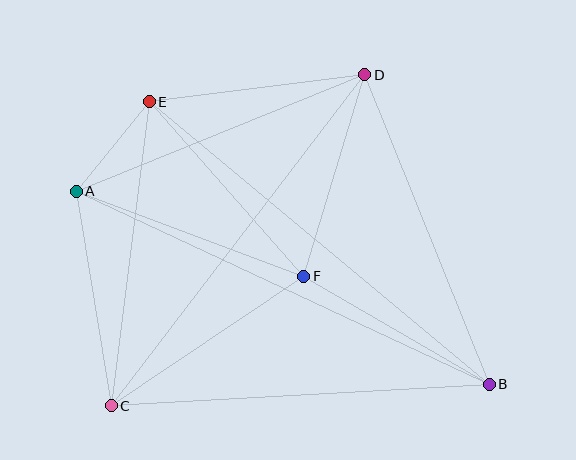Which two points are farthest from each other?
Points A and B are farthest from each other.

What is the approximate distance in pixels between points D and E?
The distance between D and E is approximately 217 pixels.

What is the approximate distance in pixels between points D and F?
The distance between D and F is approximately 210 pixels.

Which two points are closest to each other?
Points A and E are closest to each other.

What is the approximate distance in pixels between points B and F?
The distance between B and F is approximately 215 pixels.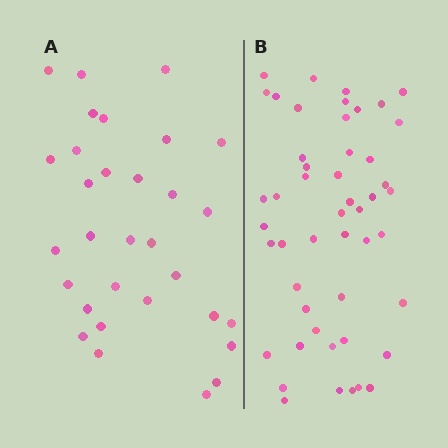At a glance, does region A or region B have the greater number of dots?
Region B (the right region) has more dots.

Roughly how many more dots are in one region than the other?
Region B has approximately 20 more dots than region A.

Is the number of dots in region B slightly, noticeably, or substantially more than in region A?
Region B has substantially more. The ratio is roughly 1.6 to 1.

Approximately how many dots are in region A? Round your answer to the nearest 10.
About 30 dots. (The exact count is 31, which rounds to 30.)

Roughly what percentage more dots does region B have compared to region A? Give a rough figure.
About 60% more.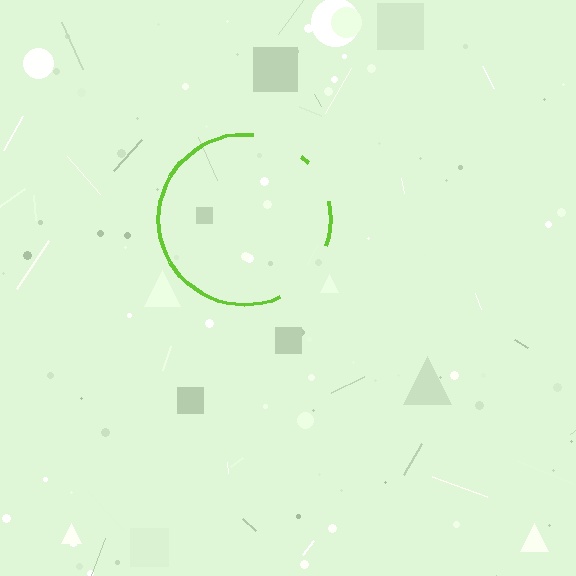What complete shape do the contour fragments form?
The contour fragments form a circle.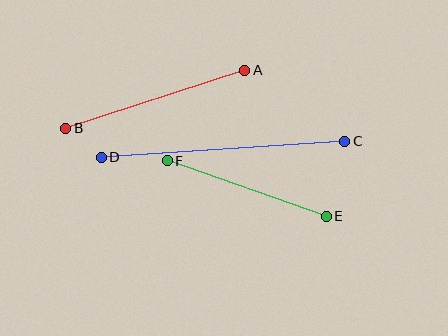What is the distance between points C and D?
The distance is approximately 244 pixels.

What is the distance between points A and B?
The distance is approximately 188 pixels.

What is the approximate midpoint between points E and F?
The midpoint is at approximately (247, 189) pixels.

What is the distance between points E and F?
The distance is approximately 169 pixels.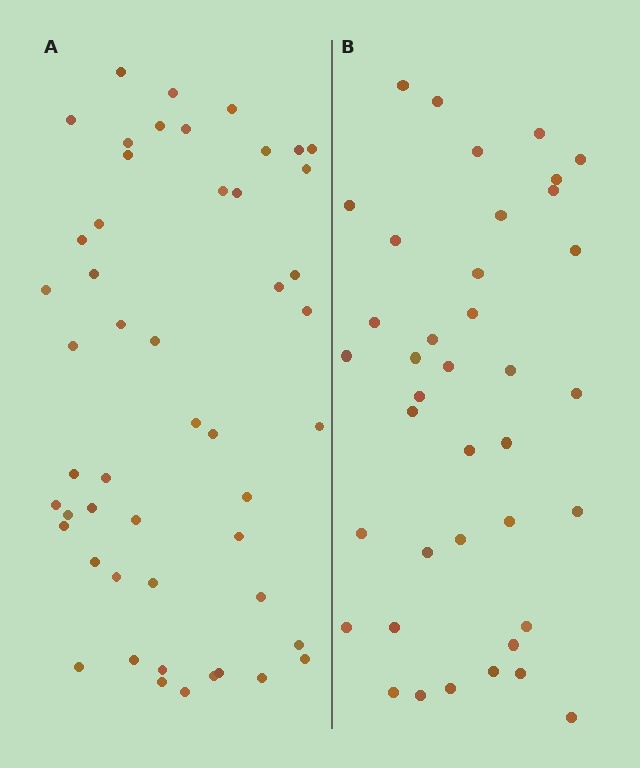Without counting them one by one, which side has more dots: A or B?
Region A (the left region) has more dots.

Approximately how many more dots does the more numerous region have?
Region A has roughly 12 or so more dots than region B.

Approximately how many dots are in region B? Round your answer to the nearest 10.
About 40 dots. (The exact count is 39, which rounds to 40.)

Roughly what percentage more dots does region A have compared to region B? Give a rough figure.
About 30% more.